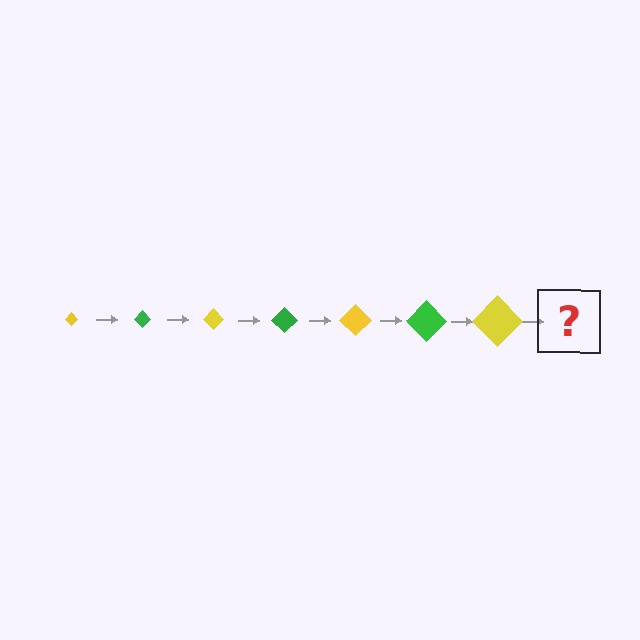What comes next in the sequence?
The next element should be a green diamond, larger than the previous one.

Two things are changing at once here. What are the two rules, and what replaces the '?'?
The two rules are that the diamond grows larger each step and the color cycles through yellow and green. The '?' should be a green diamond, larger than the previous one.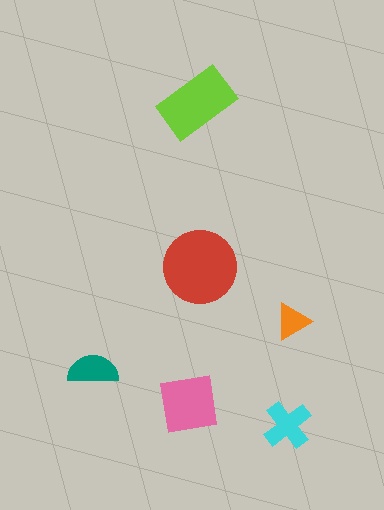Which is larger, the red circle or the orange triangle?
The red circle.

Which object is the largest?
The red circle.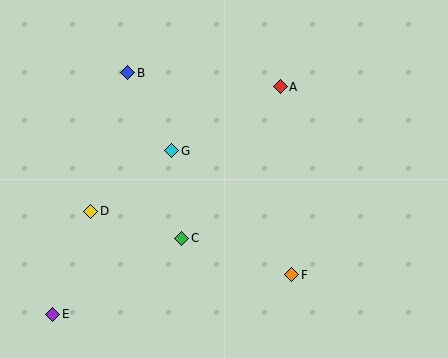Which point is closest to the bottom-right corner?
Point F is closest to the bottom-right corner.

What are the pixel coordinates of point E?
Point E is at (53, 314).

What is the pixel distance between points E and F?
The distance between E and F is 242 pixels.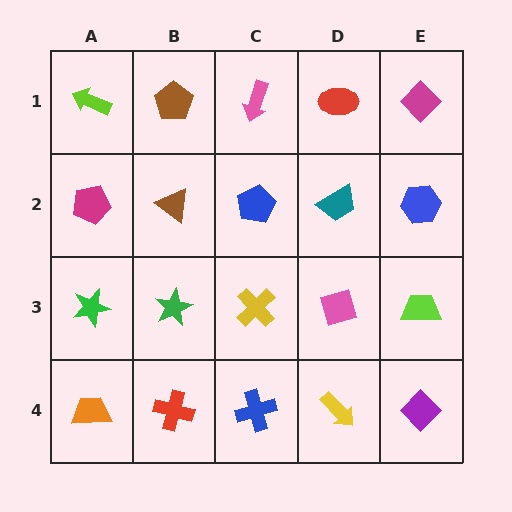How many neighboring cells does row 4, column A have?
2.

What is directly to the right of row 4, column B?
A blue cross.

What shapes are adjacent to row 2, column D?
A red ellipse (row 1, column D), a pink diamond (row 3, column D), a blue pentagon (row 2, column C), a blue hexagon (row 2, column E).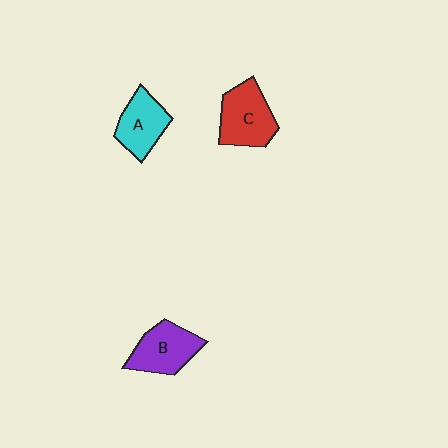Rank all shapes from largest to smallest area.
From largest to smallest: C (red), B (purple), A (cyan).